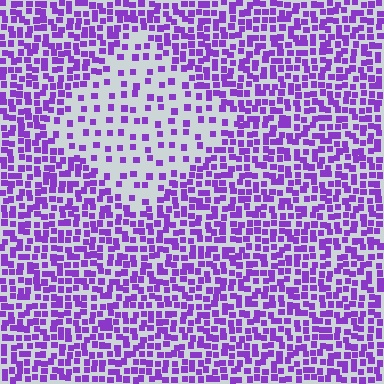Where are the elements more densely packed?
The elements are more densely packed outside the diamond boundary.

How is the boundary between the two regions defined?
The boundary is defined by a change in element density (approximately 2.5x ratio). All elements are the same color, size, and shape.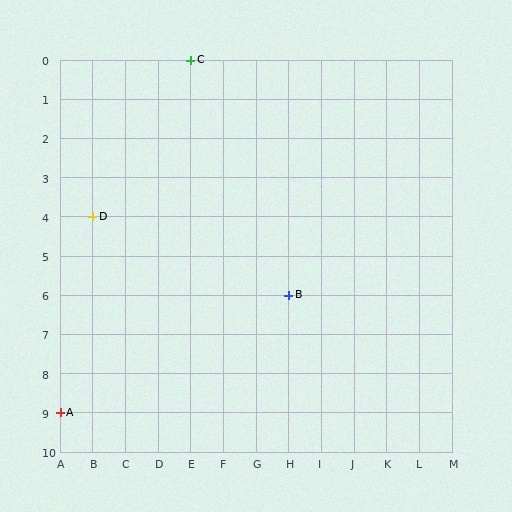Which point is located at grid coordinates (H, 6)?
Point B is at (H, 6).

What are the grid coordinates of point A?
Point A is at grid coordinates (A, 9).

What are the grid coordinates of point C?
Point C is at grid coordinates (E, 0).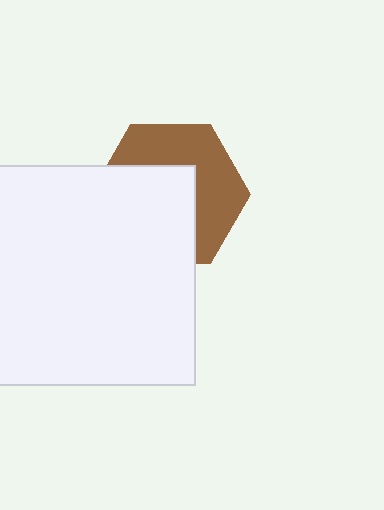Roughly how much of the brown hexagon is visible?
About half of it is visible (roughly 48%).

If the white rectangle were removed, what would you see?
You would see the complete brown hexagon.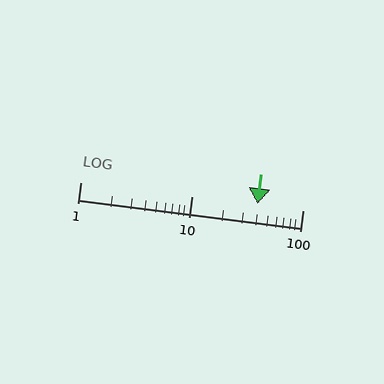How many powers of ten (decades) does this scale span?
The scale spans 2 decades, from 1 to 100.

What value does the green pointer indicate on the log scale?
The pointer indicates approximately 39.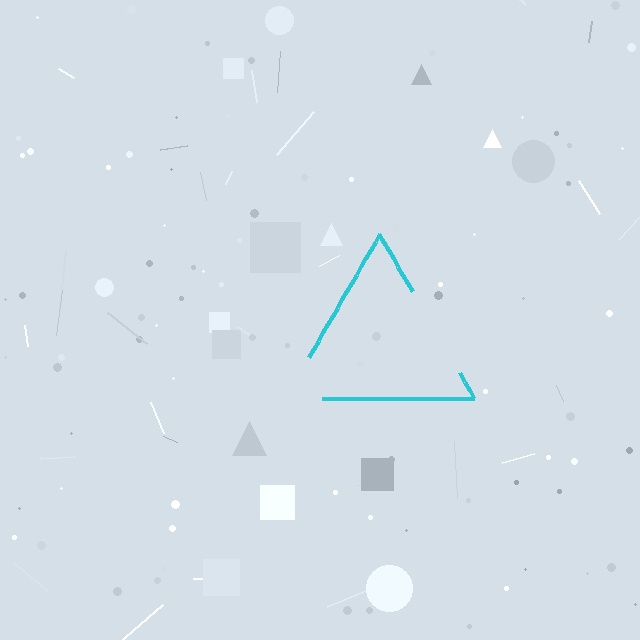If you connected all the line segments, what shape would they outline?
They would outline a triangle.